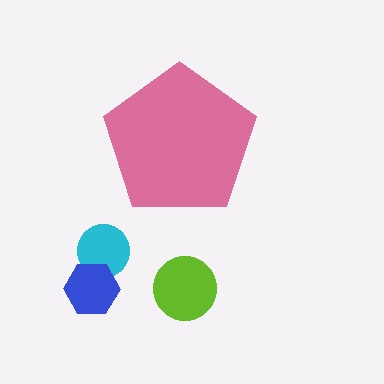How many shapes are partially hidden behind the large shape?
0 shapes are partially hidden.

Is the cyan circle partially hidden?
No, the cyan circle is fully visible.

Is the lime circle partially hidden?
No, the lime circle is fully visible.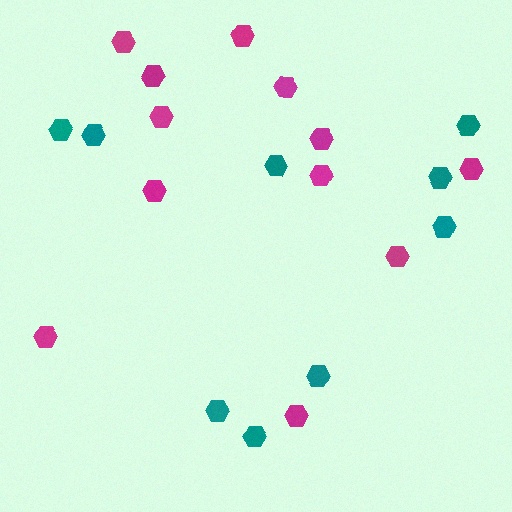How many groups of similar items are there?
There are 2 groups: one group of magenta hexagons (12) and one group of teal hexagons (9).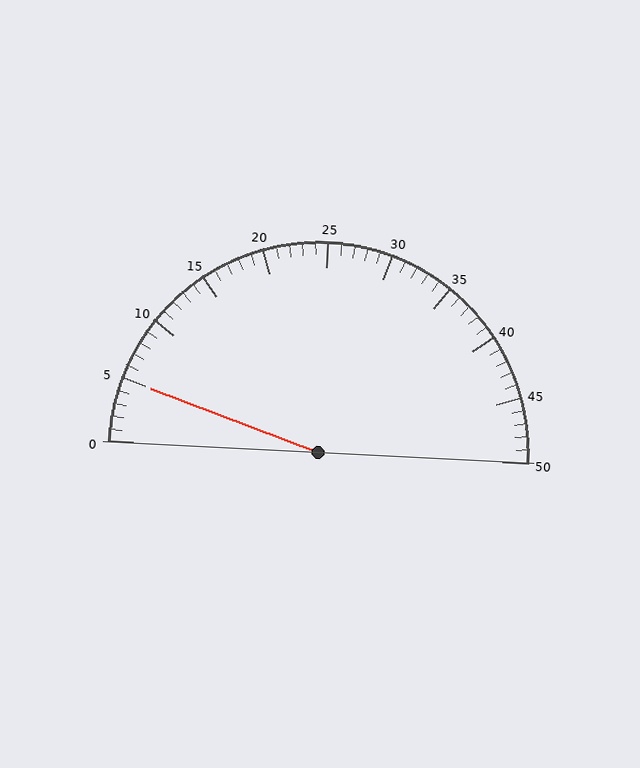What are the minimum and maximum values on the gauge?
The gauge ranges from 0 to 50.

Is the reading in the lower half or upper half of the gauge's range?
The reading is in the lower half of the range (0 to 50).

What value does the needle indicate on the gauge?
The needle indicates approximately 5.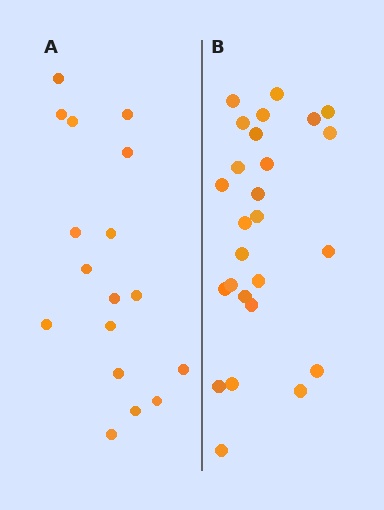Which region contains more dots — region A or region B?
Region B (the right region) has more dots.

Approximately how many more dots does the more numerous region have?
Region B has roughly 8 or so more dots than region A.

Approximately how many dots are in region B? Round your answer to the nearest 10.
About 30 dots. (The exact count is 26, which rounds to 30.)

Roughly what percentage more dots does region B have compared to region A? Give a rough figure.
About 55% more.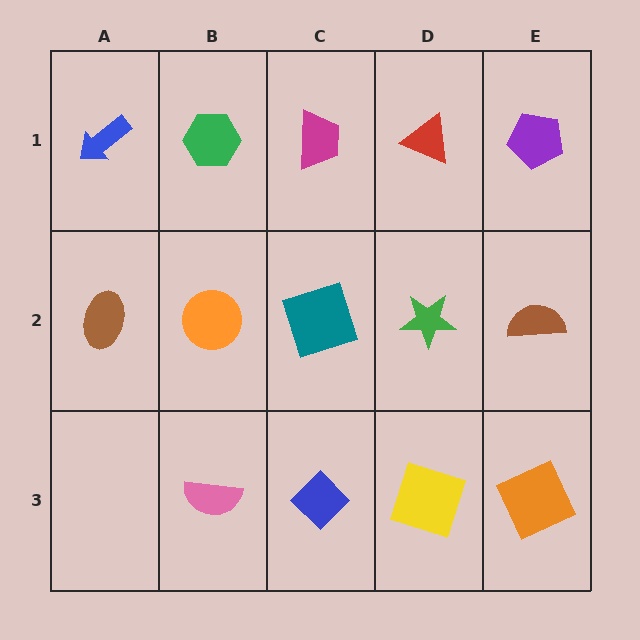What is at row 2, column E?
A brown semicircle.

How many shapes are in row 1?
5 shapes.